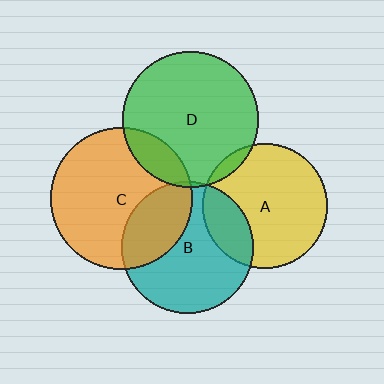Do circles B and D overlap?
Yes.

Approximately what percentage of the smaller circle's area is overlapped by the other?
Approximately 5%.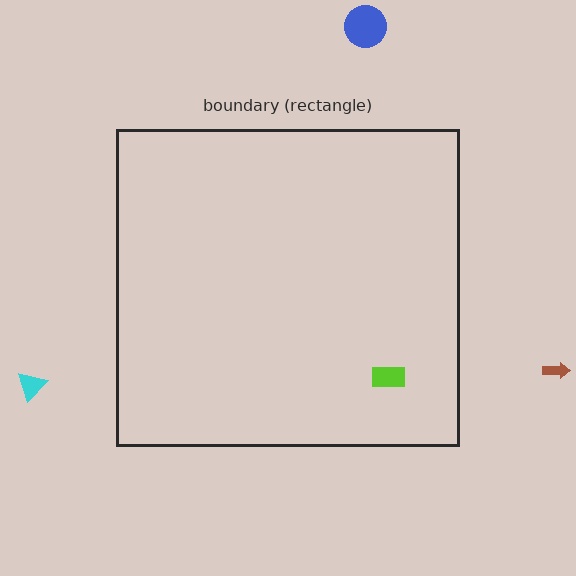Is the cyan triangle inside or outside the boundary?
Outside.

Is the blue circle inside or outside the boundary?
Outside.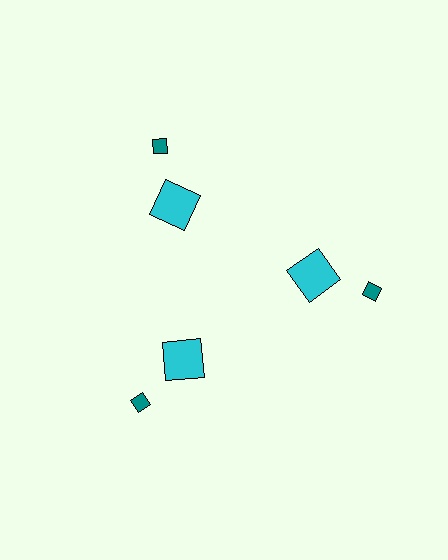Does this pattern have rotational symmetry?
Yes, this pattern has 3-fold rotational symmetry. It looks the same after rotating 120 degrees around the center.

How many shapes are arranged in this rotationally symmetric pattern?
There are 6 shapes, arranged in 3 groups of 2.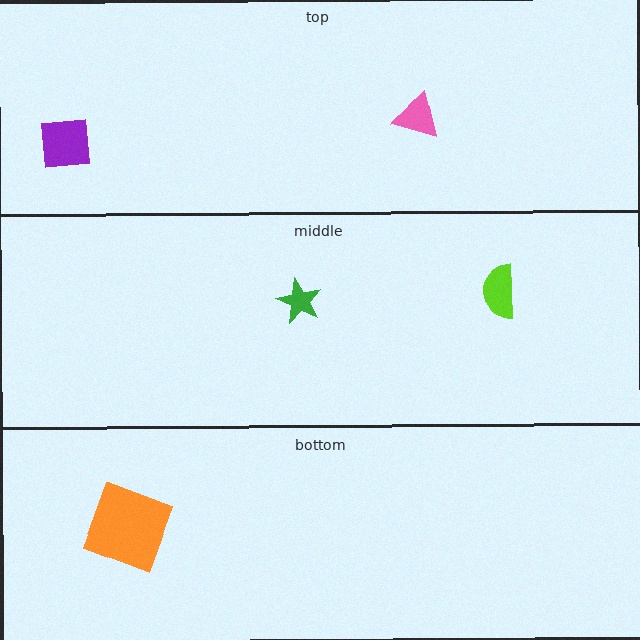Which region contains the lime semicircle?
The middle region.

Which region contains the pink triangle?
The top region.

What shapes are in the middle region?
The lime semicircle, the green star.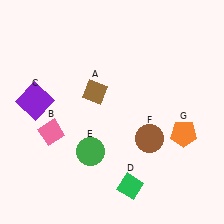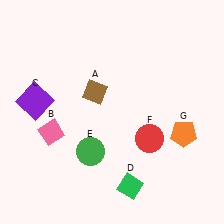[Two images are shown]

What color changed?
The circle (F) changed from brown in Image 1 to red in Image 2.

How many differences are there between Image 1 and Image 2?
There is 1 difference between the two images.